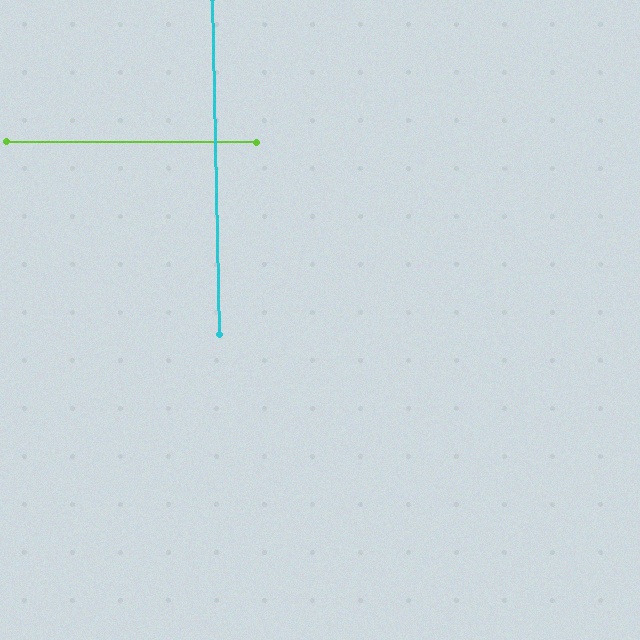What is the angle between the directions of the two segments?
Approximately 89 degrees.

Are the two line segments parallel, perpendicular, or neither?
Perpendicular — they meet at approximately 89°.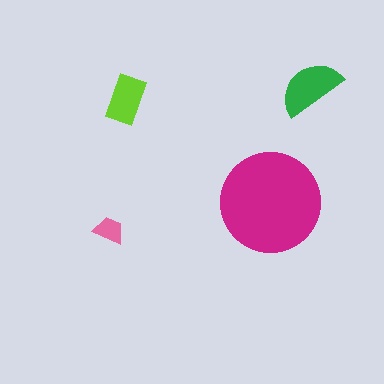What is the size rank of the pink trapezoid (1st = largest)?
4th.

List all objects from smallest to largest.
The pink trapezoid, the lime rectangle, the green semicircle, the magenta circle.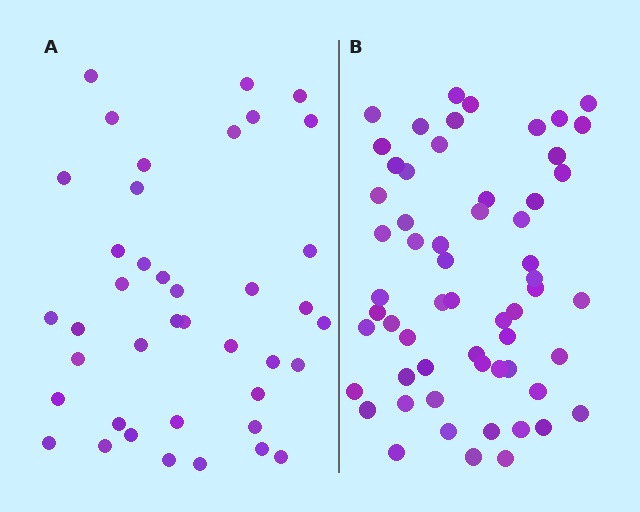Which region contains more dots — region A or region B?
Region B (the right region) has more dots.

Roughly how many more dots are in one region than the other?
Region B has approximately 20 more dots than region A.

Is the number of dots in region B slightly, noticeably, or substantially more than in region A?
Region B has substantially more. The ratio is roughly 1.5 to 1.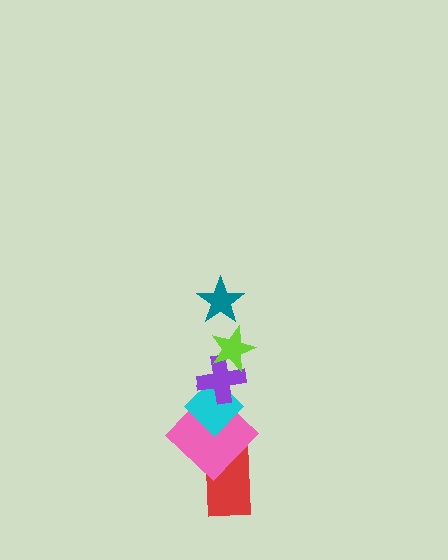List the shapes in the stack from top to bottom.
From top to bottom: the teal star, the lime star, the purple cross, the cyan diamond, the pink diamond, the red rectangle.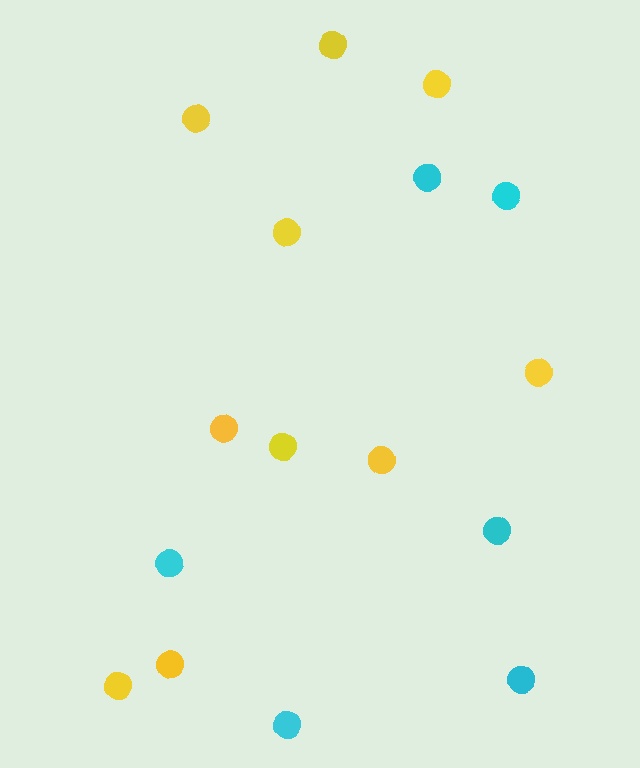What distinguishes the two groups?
There are 2 groups: one group of cyan circles (6) and one group of yellow circles (10).